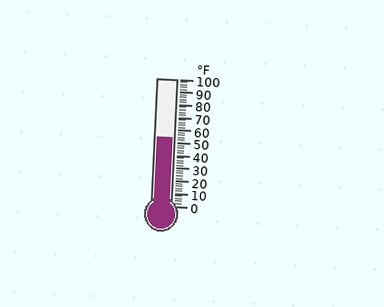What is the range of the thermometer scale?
The thermometer scale ranges from 0°F to 100°F.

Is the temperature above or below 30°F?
The temperature is above 30°F.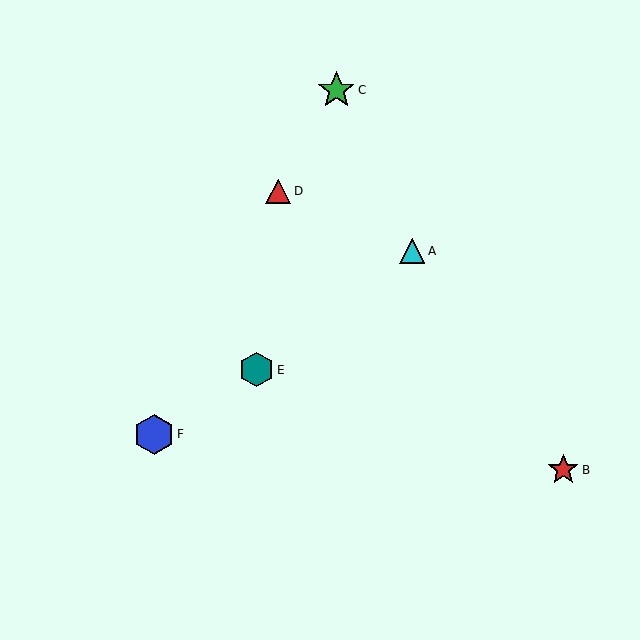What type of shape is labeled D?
Shape D is a red triangle.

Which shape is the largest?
The blue hexagon (labeled F) is the largest.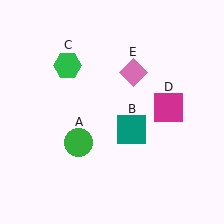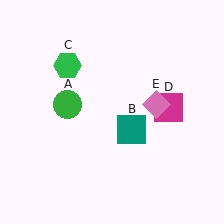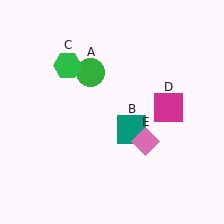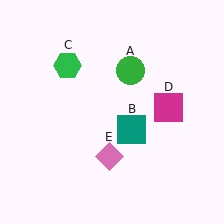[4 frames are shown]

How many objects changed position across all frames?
2 objects changed position: green circle (object A), pink diamond (object E).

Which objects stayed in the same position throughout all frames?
Teal square (object B) and green hexagon (object C) and magenta square (object D) remained stationary.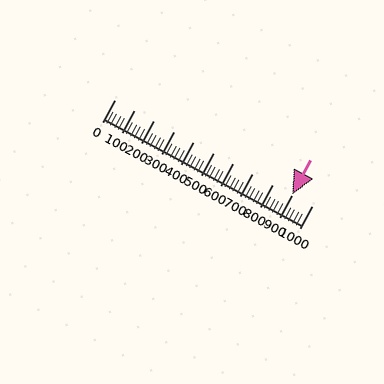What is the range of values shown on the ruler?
The ruler shows values from 0 to 1000.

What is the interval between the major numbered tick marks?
The major tick marks are spaced 100 units apart.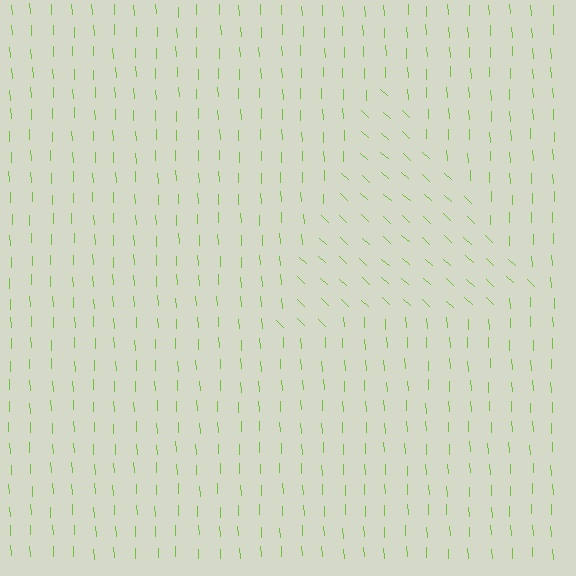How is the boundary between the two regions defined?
The boundary is defined purely by a change in line orientation (approximately 45 degrees difference). All lines are the same color and thickness.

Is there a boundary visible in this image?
Yes, there is a texture boundary formed by a change in line orientation.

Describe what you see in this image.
The image is filled with small lime line segments. A triangle region in the image has lines oriented differently from the surrounding lines, creating a visible texture boundary.